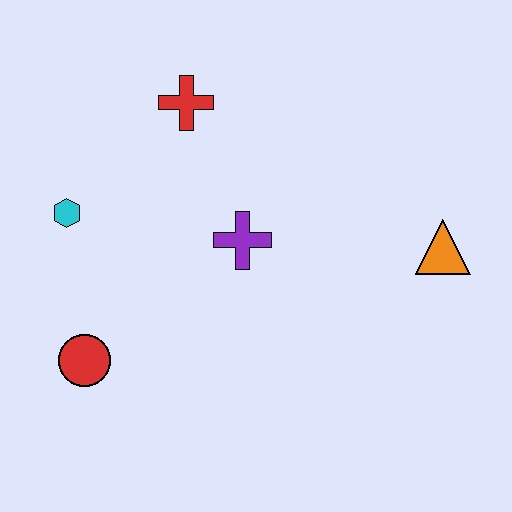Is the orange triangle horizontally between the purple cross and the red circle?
No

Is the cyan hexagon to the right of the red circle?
No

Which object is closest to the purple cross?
The red cross is closest to the purple cross.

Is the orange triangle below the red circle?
No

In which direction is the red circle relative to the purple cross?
The red circle is to the left of the purple cross.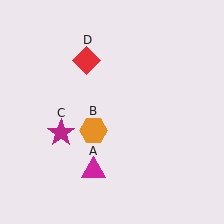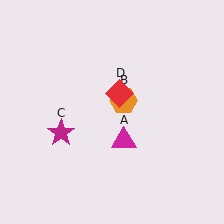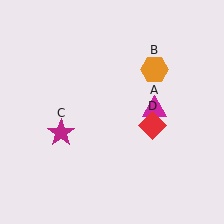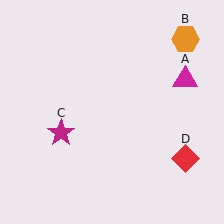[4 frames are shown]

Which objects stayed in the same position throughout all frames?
Magenta star (object C) remained stationary.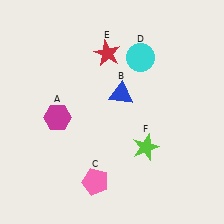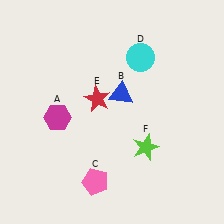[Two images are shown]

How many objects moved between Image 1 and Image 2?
1 object moved between the two images.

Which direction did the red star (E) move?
The red star (E) moved down.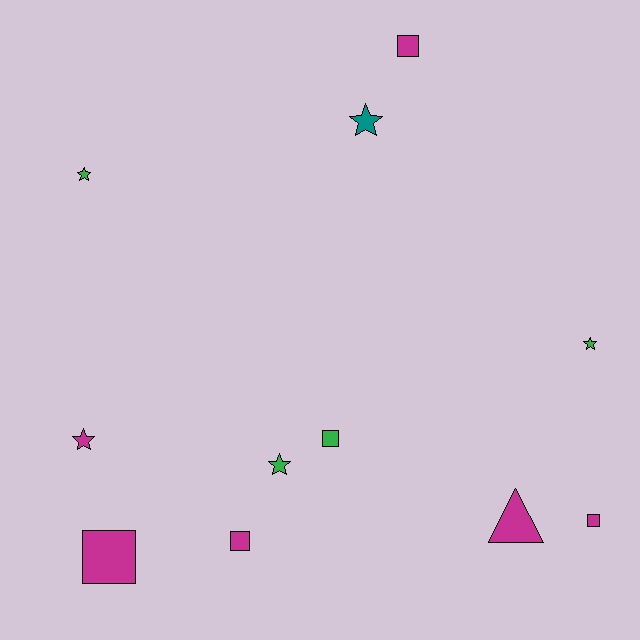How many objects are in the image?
There are 11 objects.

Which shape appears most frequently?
Square, with 5 objects.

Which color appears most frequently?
Magenta, with 6 objects.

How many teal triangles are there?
There are no teal triangles.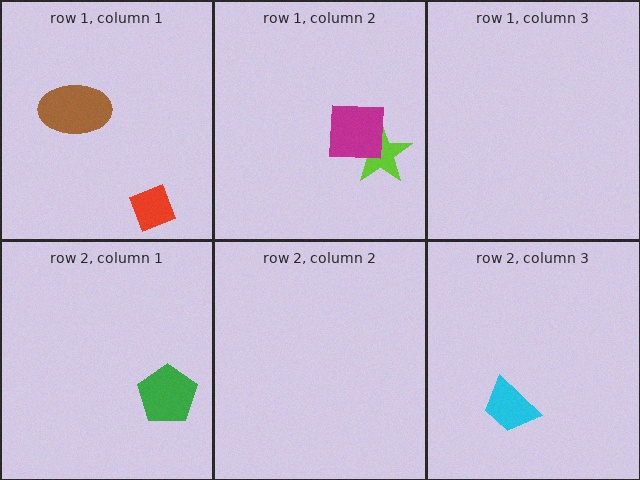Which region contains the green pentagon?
The row 2, column 1 region.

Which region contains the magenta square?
The row 1, column 2 region.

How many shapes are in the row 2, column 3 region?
1.